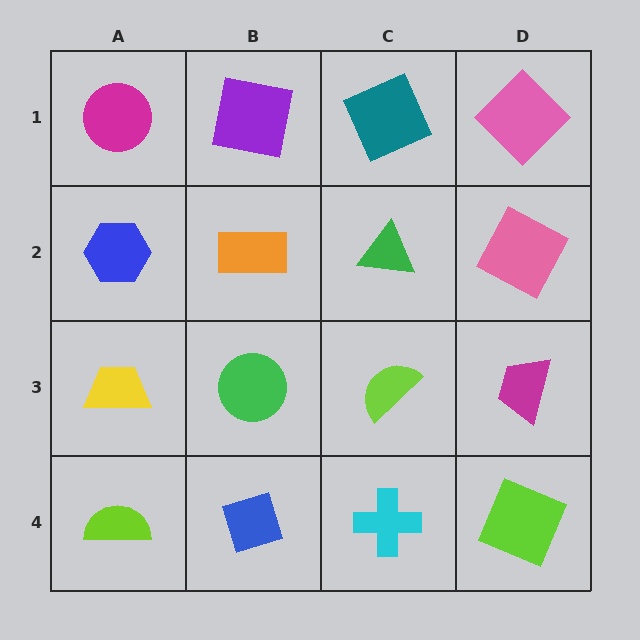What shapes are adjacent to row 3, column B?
An orange rectangle (row 2, column B), a blue diamond (row 4, column B), a yellow trapezoid (row 3, column A), a lime semicircle (row 3, column C).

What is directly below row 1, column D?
A pink square.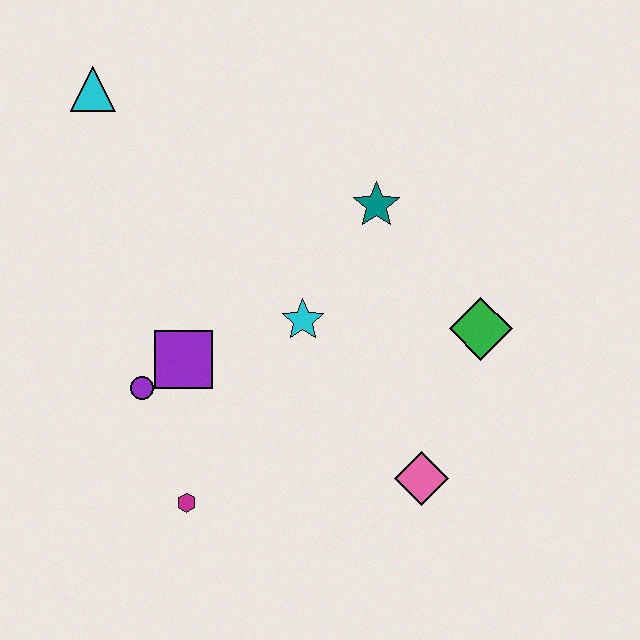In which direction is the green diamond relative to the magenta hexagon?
The green diamond is to the right of the magenta hexagon.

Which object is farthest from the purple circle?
The green diamond is farthest from the purple circle.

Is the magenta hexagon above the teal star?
No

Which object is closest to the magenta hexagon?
The purple circle is closest to the magenta hexagon.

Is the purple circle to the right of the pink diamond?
No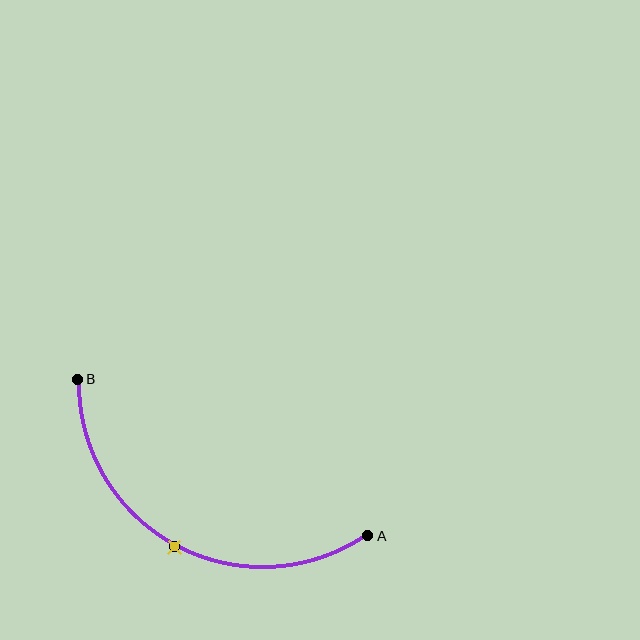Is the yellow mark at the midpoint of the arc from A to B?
Yes. The yellow mark lies on the arc at equal arc-length from both A and B — it is the arc midpoint.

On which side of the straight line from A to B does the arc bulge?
The arc bulges below the straight line connecting A and B.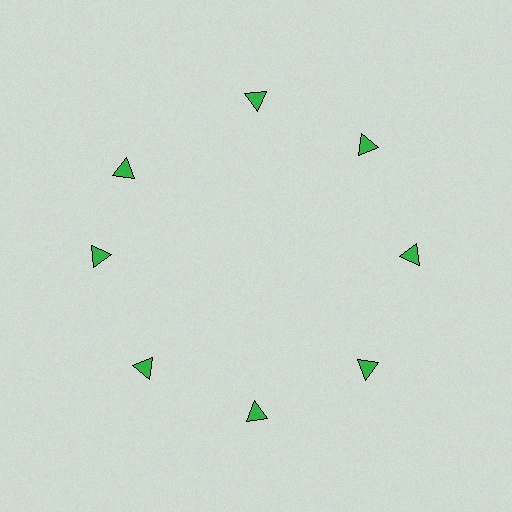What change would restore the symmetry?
The symmetry would be restored by rotating it back into even spacing with its neighbors so that all 8 triangles sit at equal angles and equal distance from the center.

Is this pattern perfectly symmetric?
No. The 8 green triangles are arranged in a ring, but one element near the 10 o'clock position is rotated out of alignment along the ring, breaking the 8-fold rotational symmetry.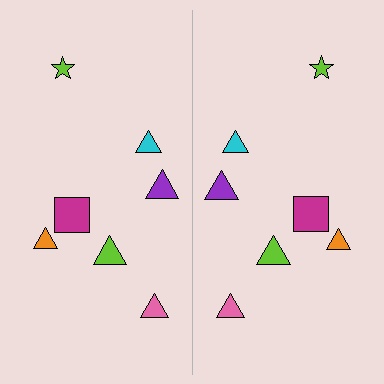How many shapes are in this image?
There are 14 shapes in this image.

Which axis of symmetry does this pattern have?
The pattern has a vertical axis of symmetry running through the center of the image.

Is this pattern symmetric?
Yes, this pattern has bilateral (reflection) symmetry.